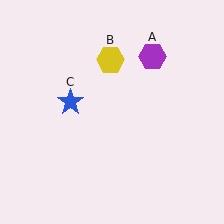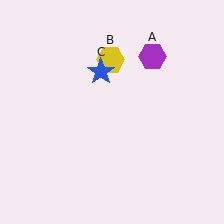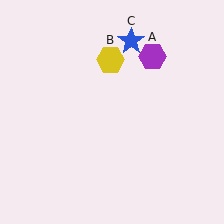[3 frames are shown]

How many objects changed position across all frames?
1 object changed position: blue star (object C).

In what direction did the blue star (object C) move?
The blue star (object C) moved up and to the right.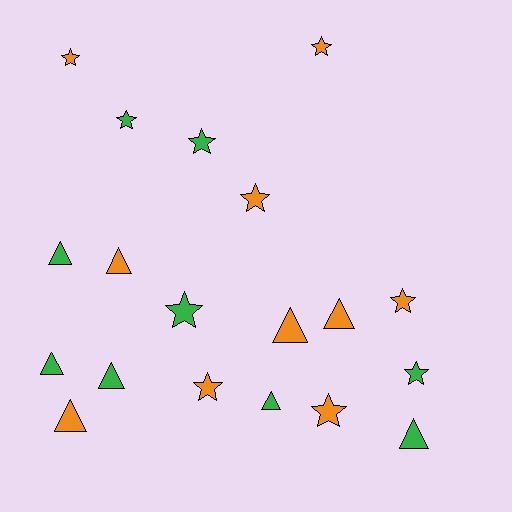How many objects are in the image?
There are 19 objects.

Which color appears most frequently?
Orange, with 10 objects.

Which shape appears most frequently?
Star, with 10 objects.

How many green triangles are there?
There are 5 green triangles.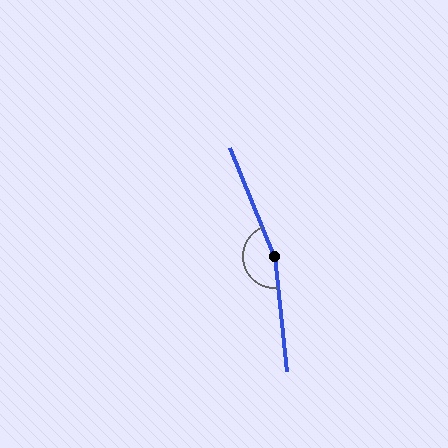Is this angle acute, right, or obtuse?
It is obtuse.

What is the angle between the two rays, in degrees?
Approximately 163 degrees.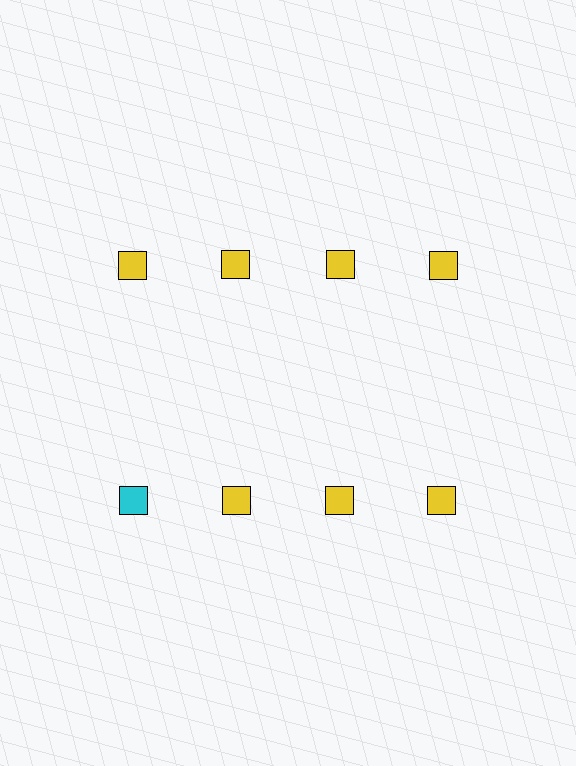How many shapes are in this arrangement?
There are 8 shapes arranged in a grid pattern.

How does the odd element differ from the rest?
It has a different color: cyan instead of yellow.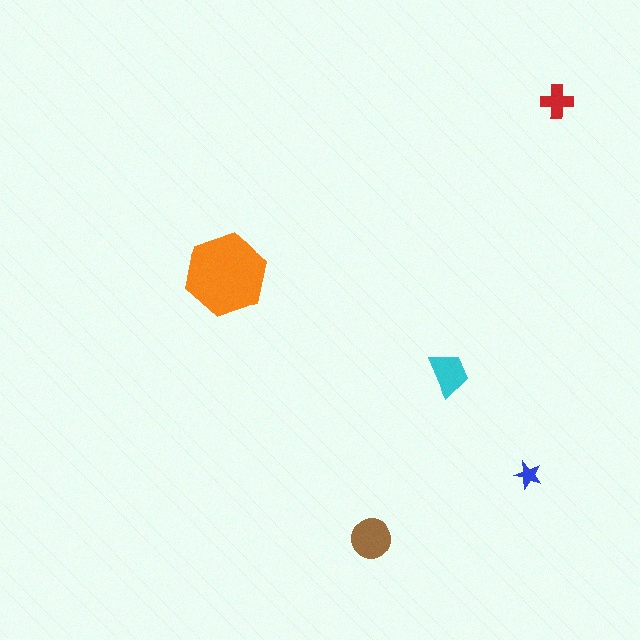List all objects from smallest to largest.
The blue star, the red cross, the cyan trapezoid, the brown circle, the orange hexagon.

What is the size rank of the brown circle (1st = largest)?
2nd.